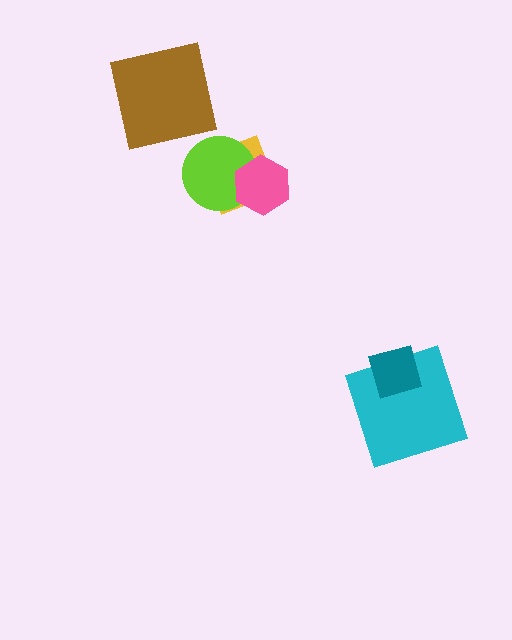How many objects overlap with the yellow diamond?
2 objects overlap with the yellow diamond.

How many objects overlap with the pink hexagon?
2 objects overlap with the pink hexagon.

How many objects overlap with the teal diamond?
1 object overlaps with the teal diamond.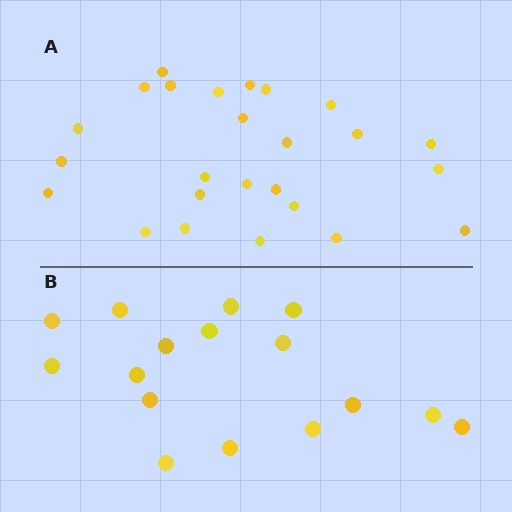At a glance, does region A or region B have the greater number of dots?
Region A (the top region) has more dots.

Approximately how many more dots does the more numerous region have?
Region A has roughly 8 or so more dots than region B.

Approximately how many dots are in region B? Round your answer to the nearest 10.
About 20 dots. (The exact count is 16, which rounds to 20.)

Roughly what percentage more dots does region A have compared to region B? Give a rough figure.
About 55% more.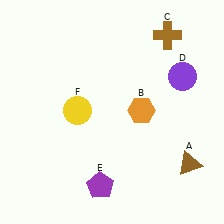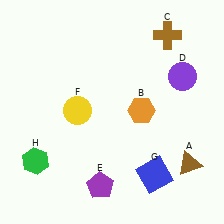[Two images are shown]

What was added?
A blue square (G), a green hexagon (H) were added in Image 2.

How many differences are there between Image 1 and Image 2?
There are 2 differences between the two images.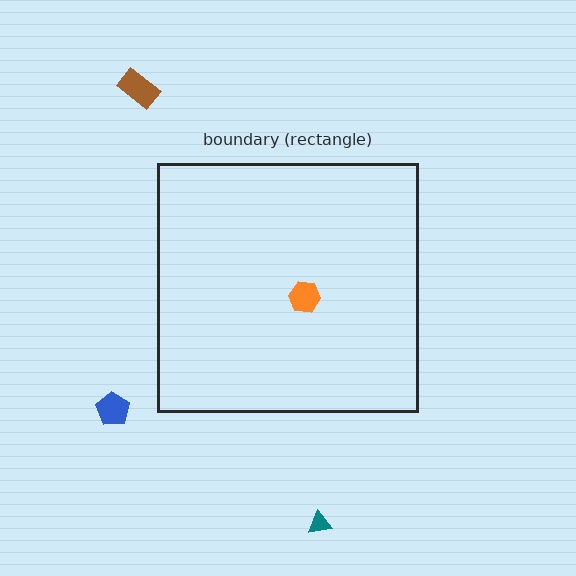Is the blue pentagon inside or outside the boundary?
Outside.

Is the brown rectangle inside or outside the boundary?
Outside.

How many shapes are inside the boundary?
1 inside, 3 outside.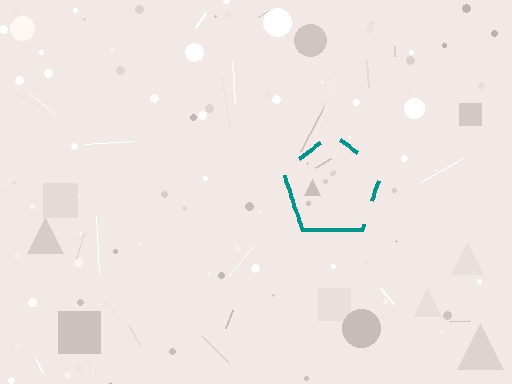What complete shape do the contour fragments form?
The contour fragments form a pentagon.